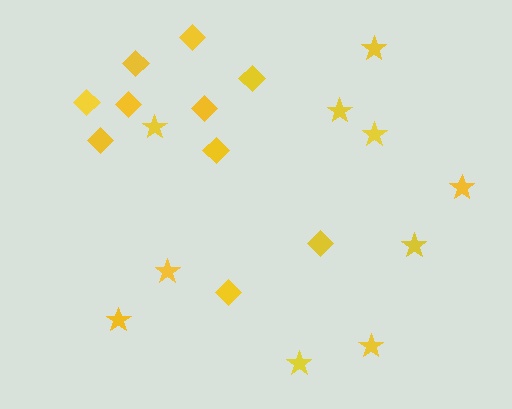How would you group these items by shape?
There are 2 groups: one group of diamonds (10) and one group of stars (10).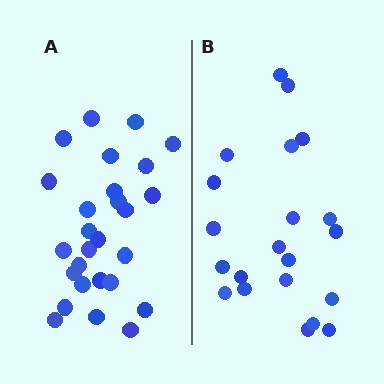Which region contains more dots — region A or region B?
Region A (the left region) has more dots.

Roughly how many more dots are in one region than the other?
Region A has about 6 more dots than region B.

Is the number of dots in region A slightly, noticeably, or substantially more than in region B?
Region A has noticeably more, but not dramatically so. The ratio is roughly 1.3 to 1.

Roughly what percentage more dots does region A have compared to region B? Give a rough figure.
About 30% more.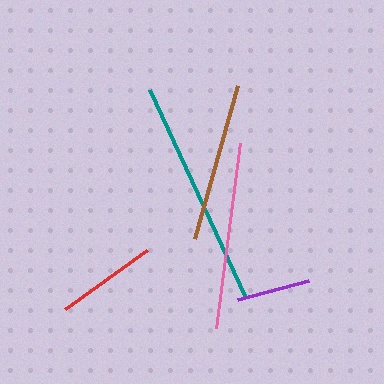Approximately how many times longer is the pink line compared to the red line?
The pink line is approximately 1.9 times the length of the red line.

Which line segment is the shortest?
The purple line is the shortest at approximately 74 pixels.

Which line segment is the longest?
The teal line is the longest at approximately 228 pixels.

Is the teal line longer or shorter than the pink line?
The teal line is longer than the pink line.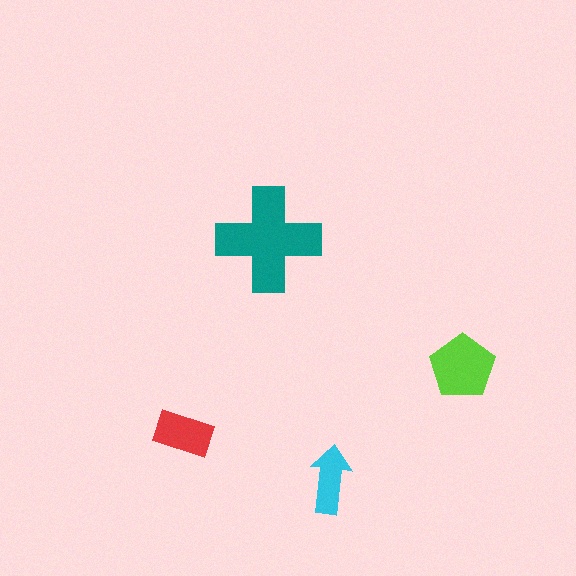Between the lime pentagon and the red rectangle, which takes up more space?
The lime pentagon.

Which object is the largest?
The teal cross.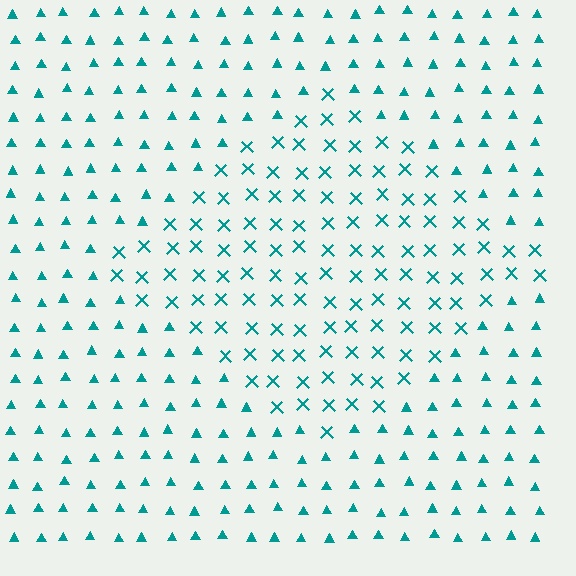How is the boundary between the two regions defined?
The boundary is defined by a change in element shape: X marks inside vs. triangles outside. All elements share the same color and spacing.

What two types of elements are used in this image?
The image uses X marks inside the diamond region and triangles outside it.